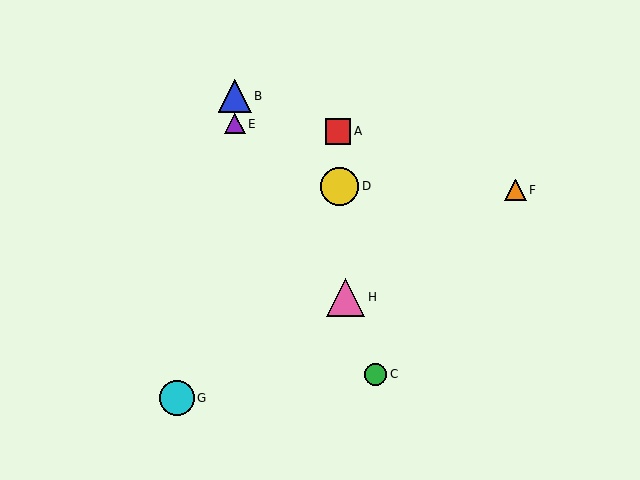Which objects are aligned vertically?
Objects B, E are aligned vertically.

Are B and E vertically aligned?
Yes, both are at x≈235.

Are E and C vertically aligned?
No, E is at x≈235 and C is at x≈376.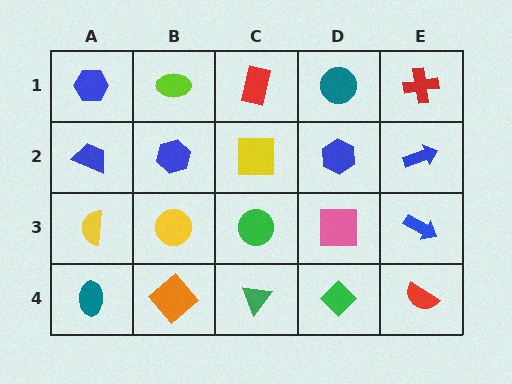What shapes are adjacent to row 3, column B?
A blue hexagon (row 2, column B), an orange diamond (row 4, column B), a yellow semicircle (row 3, column A), a green circle (row 3, column C).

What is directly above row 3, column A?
A blue trapezoid.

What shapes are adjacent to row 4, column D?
A pink square (row 3, column D), a green triangle (row 4, column C), a red semicircle (row 4, column E).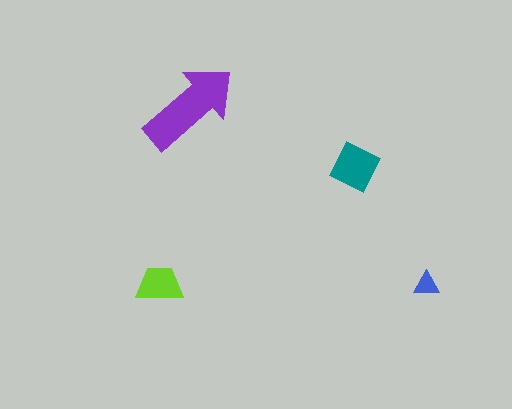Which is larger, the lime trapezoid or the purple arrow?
The purple arrow.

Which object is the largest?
The purple arrow.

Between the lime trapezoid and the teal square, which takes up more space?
The teal square.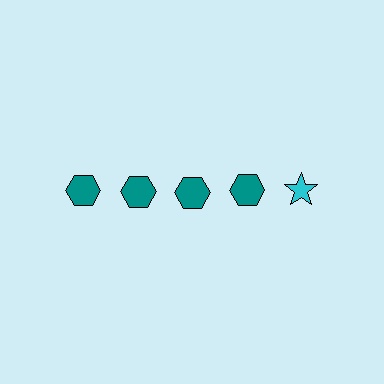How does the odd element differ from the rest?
It differs in both color (cyan instead of teal) and shape (star instead of hexagon).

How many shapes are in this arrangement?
There are 5 shapes arranged in a grid pattern.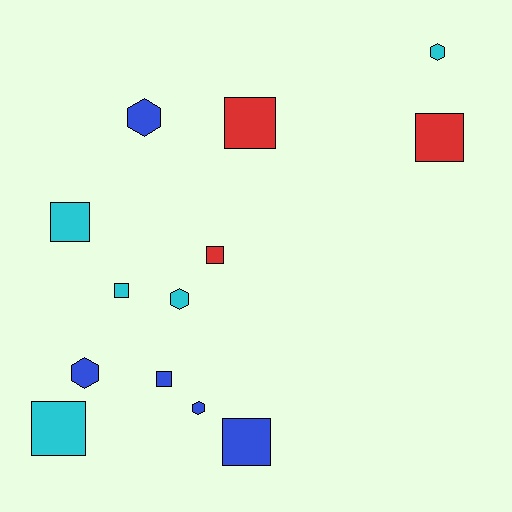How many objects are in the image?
There are 13 objects.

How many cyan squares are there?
There are 3 cyan squares.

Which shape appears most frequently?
Square, with 8 objects.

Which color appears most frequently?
Blue, with 5 objects.